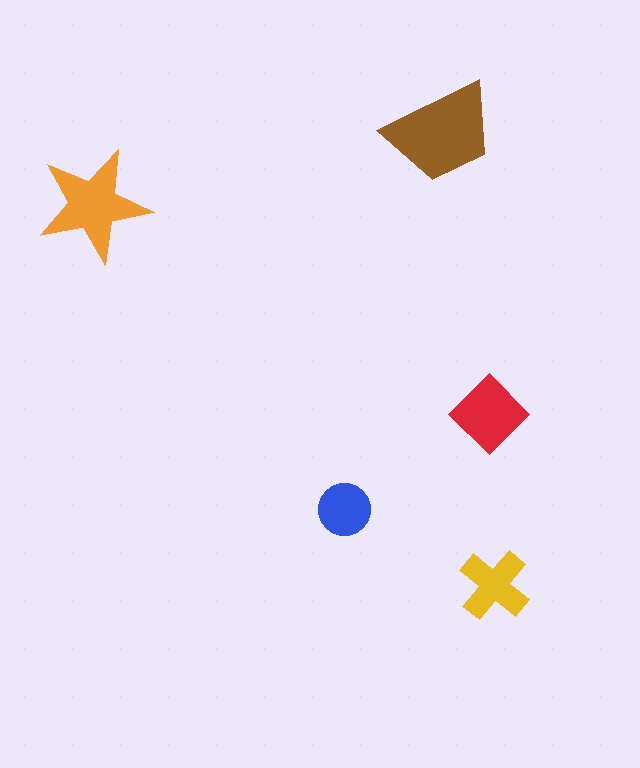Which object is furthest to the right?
The yellow cross is rightmost.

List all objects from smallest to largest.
The blue circle, the yellow cross, the red diamond, the orange star, the brown trapezoid.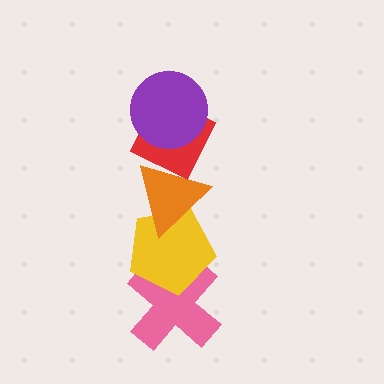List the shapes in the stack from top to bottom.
From top to bottom: the purple circle, the red diamond, the orange triangle, the yellow pentagon, the pink cross.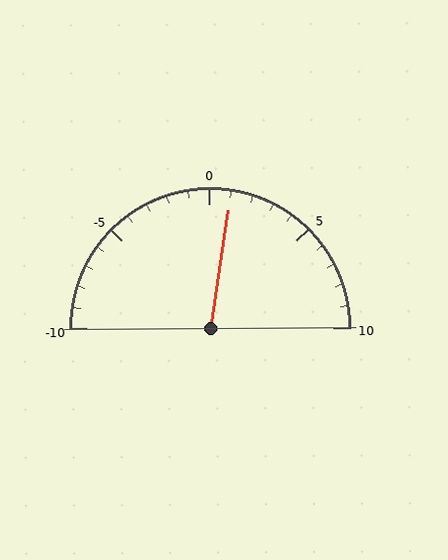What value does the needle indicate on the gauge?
The needle indicates approximately 1.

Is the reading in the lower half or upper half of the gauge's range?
The reading is in the upper half of the range (-10 to 10).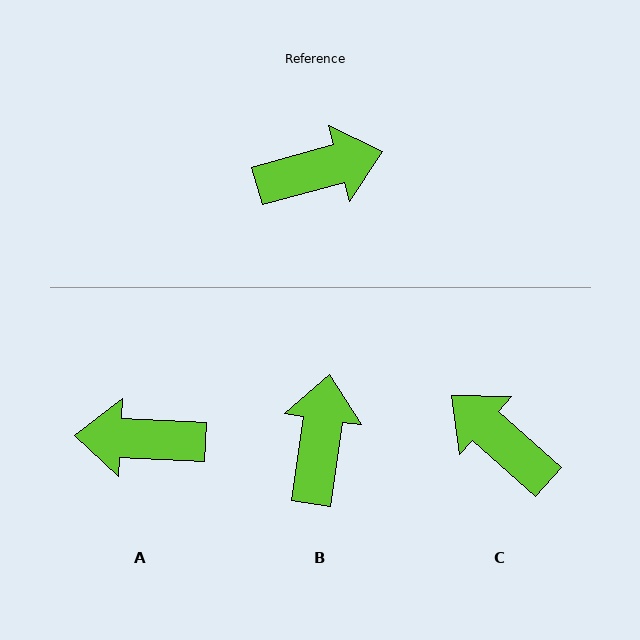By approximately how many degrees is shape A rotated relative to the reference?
Approximately 162 degrees counter-clockwise.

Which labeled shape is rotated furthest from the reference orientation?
A, about 162 degrees away.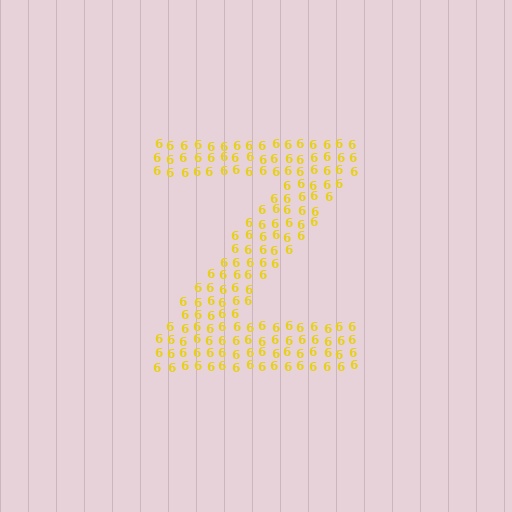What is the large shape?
The large shape is the letter Z.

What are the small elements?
The small elements are digit 6's.